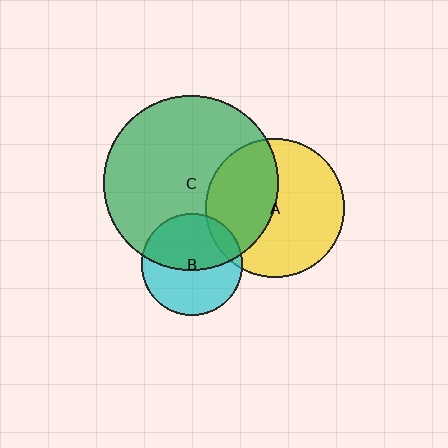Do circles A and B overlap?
Yes.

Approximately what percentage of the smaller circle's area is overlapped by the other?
Approximately 10%.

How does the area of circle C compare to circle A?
Approximately 1.6 times.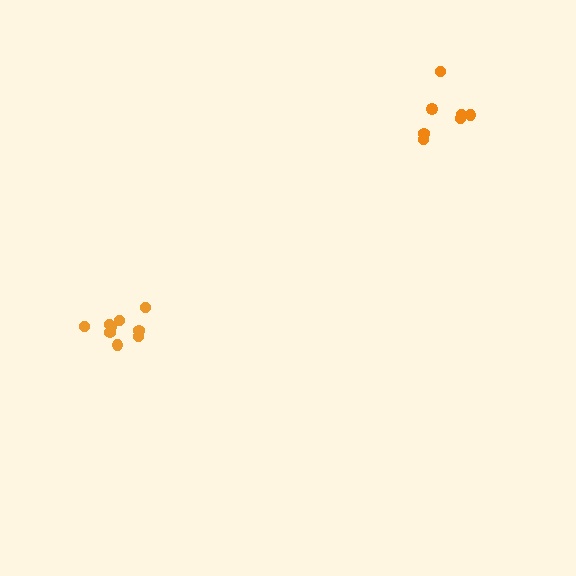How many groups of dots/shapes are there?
There are 2 groups.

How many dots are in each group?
Group 1: 7 dots, Group 2: 9 dots (16 total).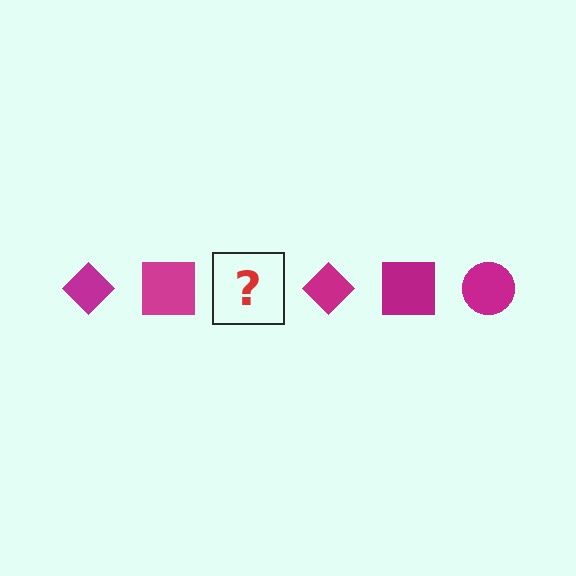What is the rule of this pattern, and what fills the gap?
The rule is that the pattern cycles through diamond, square, circle shapes in magenta. The gap should be filled with a magenta circle.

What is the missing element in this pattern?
The missing element is a magenta circle.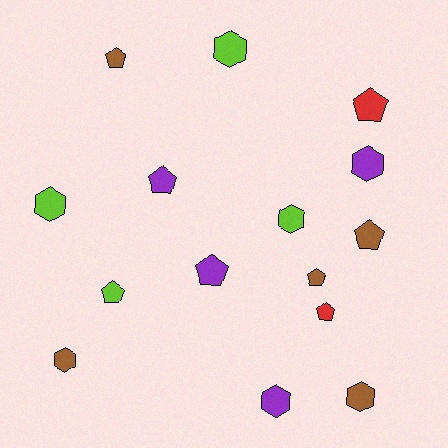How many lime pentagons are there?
There is 1 lime pentagon.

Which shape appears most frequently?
Pentagon, with 8 objects.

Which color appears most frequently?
Brown, with 5 objects.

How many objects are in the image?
There are 15 objects.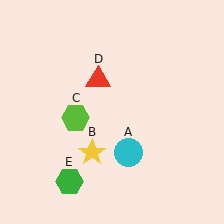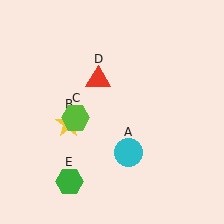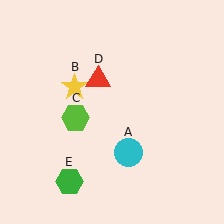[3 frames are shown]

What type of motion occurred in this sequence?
The yellow star (object B) rotated clockwise around the center of the scene.